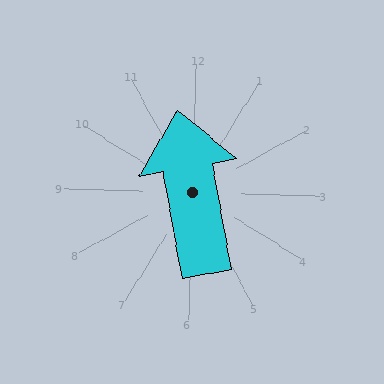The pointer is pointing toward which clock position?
Roughly 12 o'clock.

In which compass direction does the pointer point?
North.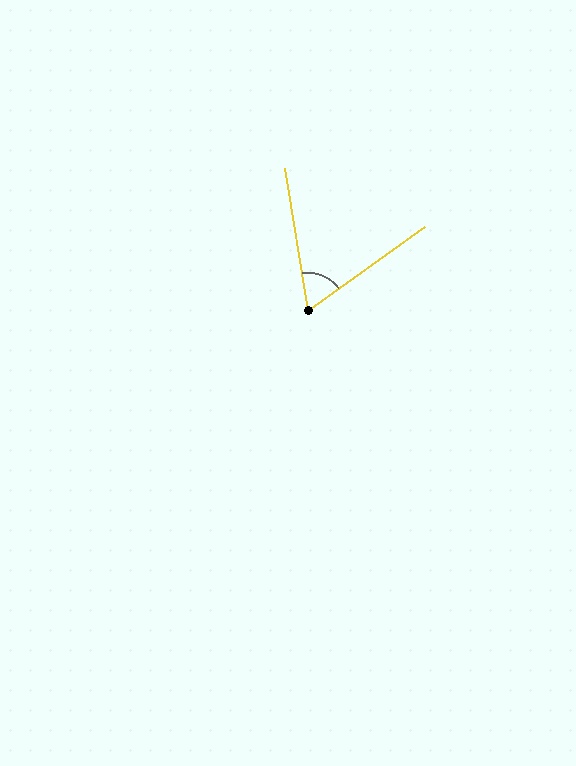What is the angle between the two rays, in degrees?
Approximately 64 degrees.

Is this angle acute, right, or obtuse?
It is acute.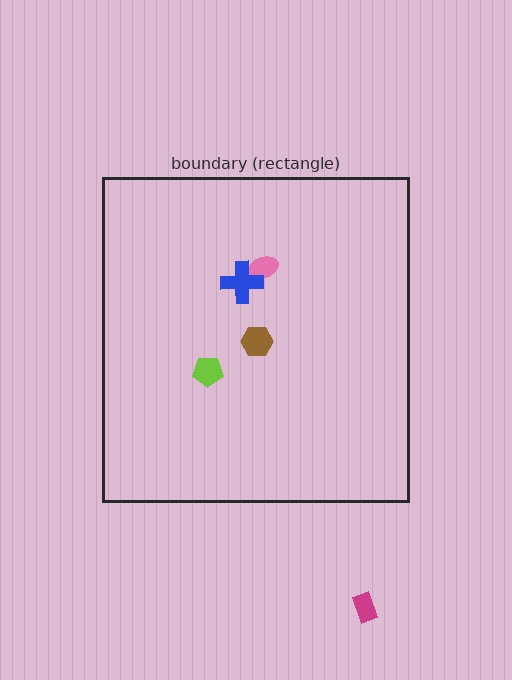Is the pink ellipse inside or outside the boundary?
Inside.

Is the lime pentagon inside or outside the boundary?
Inside.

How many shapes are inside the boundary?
4 inside, 1 outside.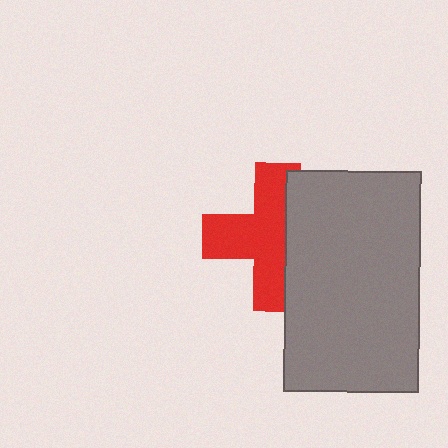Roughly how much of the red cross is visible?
About half of it is visible (roughly 63%).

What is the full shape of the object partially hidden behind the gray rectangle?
The partially hidden object is a red cross.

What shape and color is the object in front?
The object in front is a gray rectangle.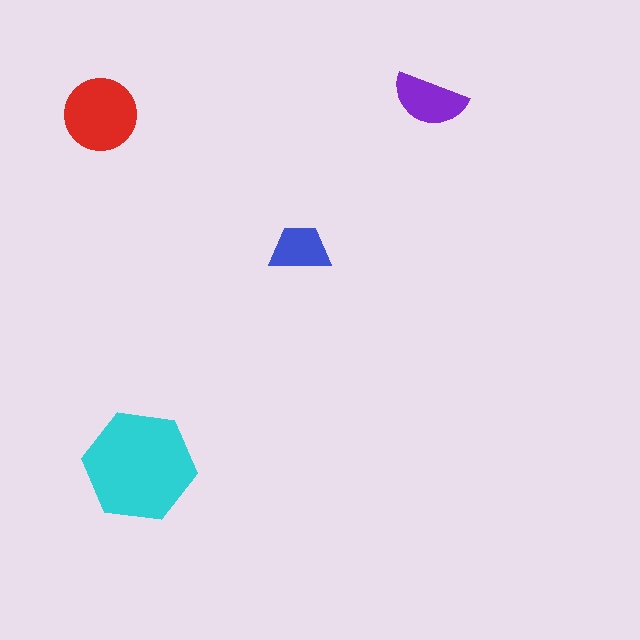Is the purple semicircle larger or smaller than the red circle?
Smaller.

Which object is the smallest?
The blue trapezoid.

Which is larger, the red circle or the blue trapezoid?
The red circle.